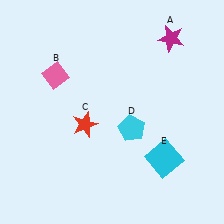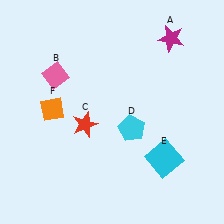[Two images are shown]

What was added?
An orange diamond (F) was added in Image 2.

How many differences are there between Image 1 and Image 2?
There is 1 difference between the two images.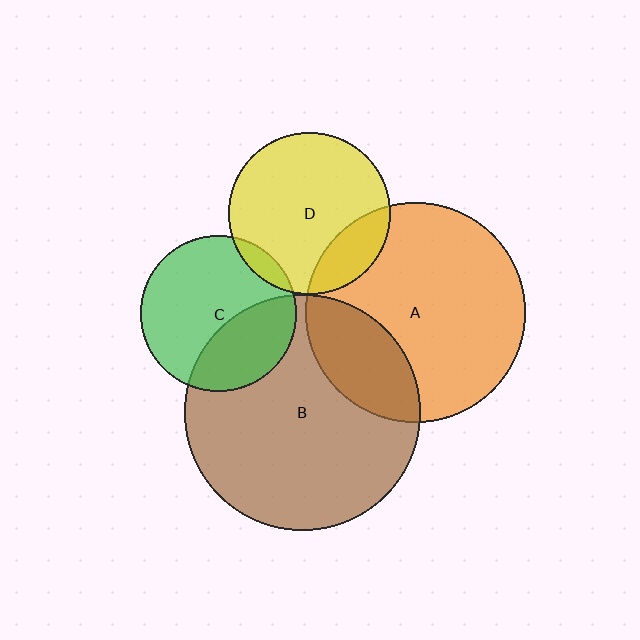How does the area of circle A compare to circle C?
Approximately 2.0 times.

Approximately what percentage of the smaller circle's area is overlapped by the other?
Approximately 35%.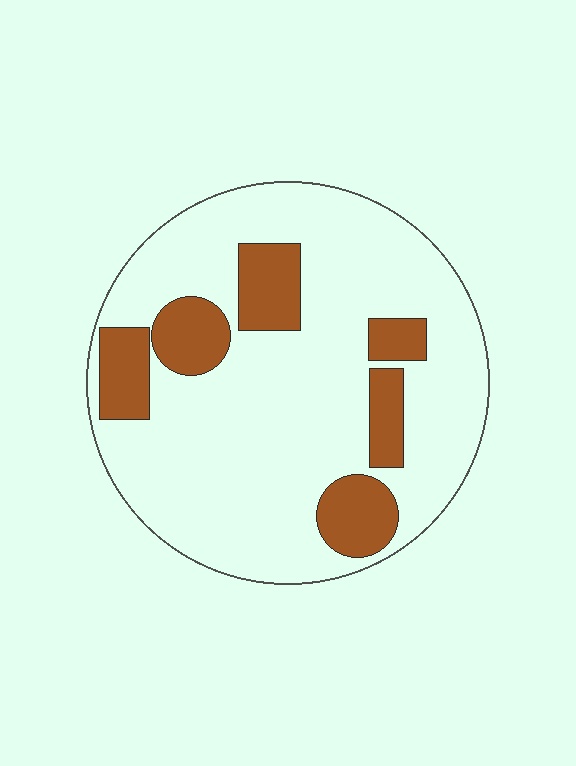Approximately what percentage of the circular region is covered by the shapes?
Approximately 20%.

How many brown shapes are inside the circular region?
6.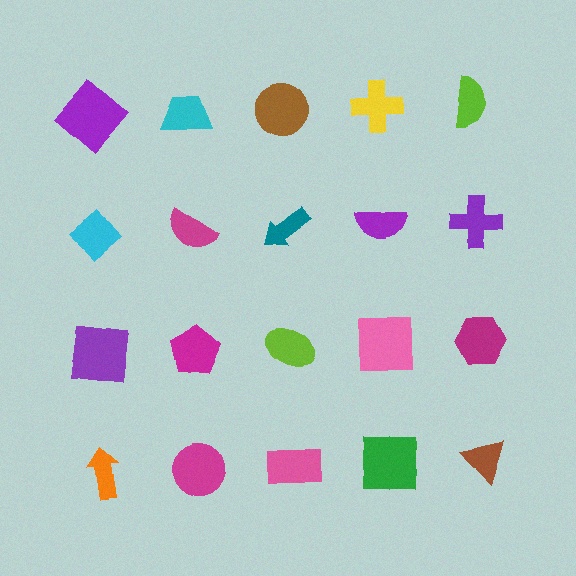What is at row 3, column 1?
A purple square.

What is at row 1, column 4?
A yellow cross.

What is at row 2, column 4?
A purple semicircle.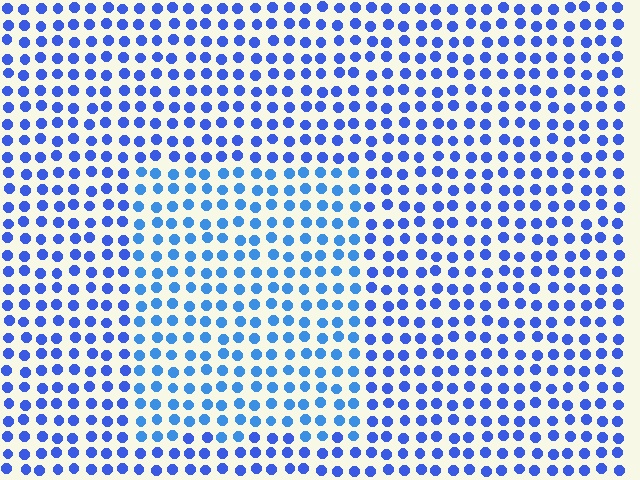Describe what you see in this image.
The image is filled with small blue elements in a uniform arrangement. A rectangle-shaped region is visible where the elements are tinted to a slightly different hue, forming a subtle color boundary.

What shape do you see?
I see a rectangle.